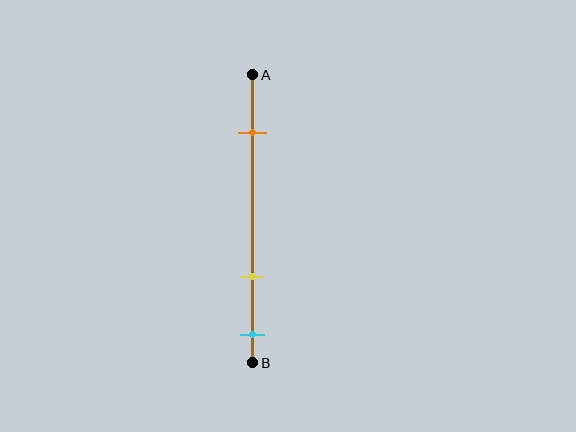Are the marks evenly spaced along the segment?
No, the marks are not evenly spaced.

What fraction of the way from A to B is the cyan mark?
The cyan mark is approximately 90% (0.9) of the way from A to B.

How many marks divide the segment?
There are 3 marks dividing the segment.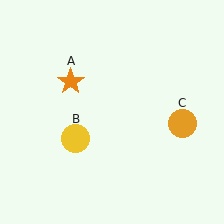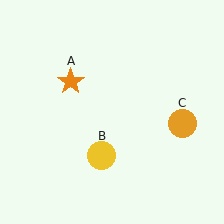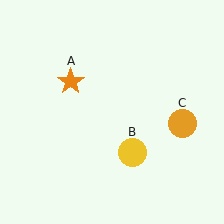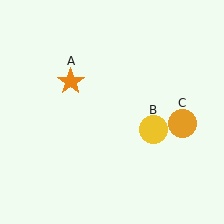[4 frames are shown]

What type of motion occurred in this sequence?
The yellow circle (object B) rotated counterclockwise around the center of the scene.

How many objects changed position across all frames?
1 object changed position: yellow circle (object B).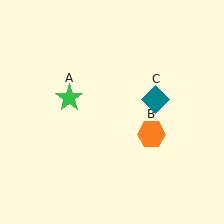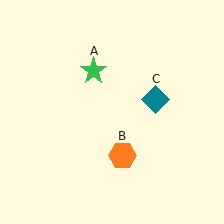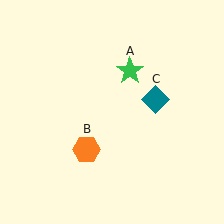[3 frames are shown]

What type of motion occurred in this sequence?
The green star (object A), orange hexagon (object B) rotated clockwise around the center of the scene.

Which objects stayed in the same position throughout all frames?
Teal diamond (object C) remained stationary.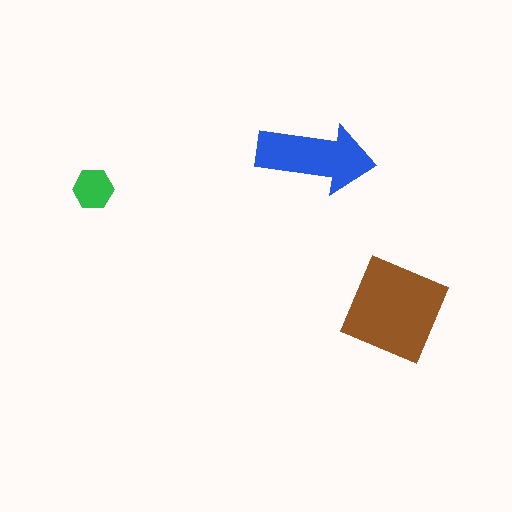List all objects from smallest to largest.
The green hexagon, the blue arrow, the brown diamond.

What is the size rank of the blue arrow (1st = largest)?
2nd.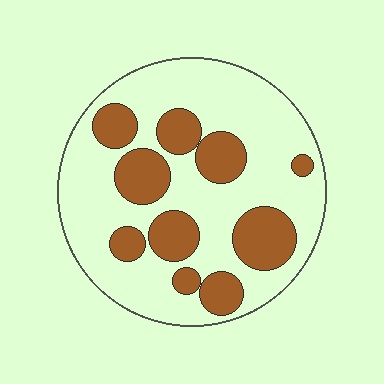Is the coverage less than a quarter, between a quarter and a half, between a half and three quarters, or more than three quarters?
Between a quarter and a half.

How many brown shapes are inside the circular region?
10.